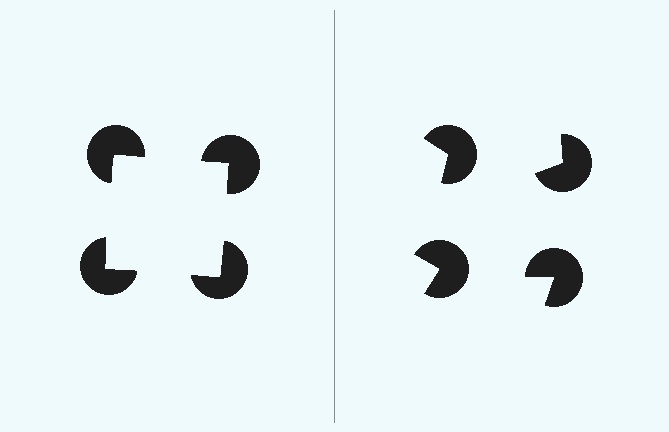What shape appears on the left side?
An illusory square.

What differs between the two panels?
The pac-man discs are positioned identically on both sides; only the wedge orientations differ. On the left they align to a square; on the right they are misaligned.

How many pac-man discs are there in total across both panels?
8 — 4 on each side.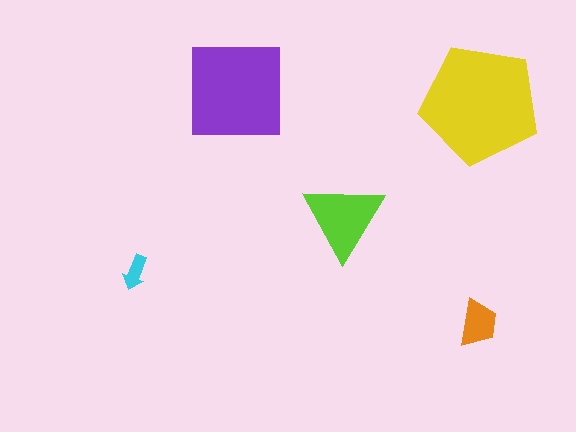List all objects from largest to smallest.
The yellow pentagon, the purple square, the lime triangle, the orange trapezoid, the cyan arrow.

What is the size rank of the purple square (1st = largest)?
2nd.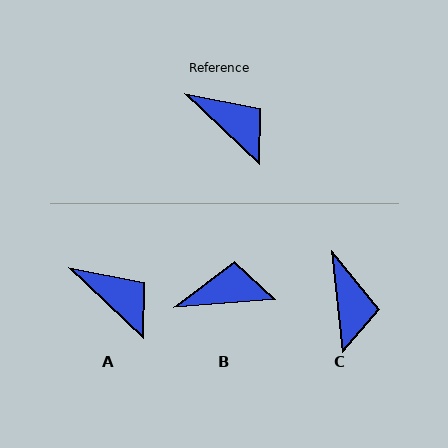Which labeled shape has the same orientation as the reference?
A.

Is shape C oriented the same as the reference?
No, it is off by about 40 degrees.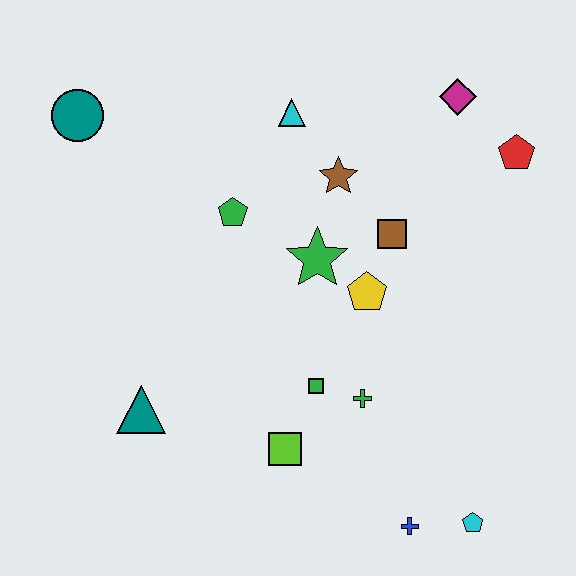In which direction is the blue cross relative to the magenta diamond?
The blue cross is below the magenta diamond.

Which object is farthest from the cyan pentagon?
The teal circle is farthest from the cyan pentagon.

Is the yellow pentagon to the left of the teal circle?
No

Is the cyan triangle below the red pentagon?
No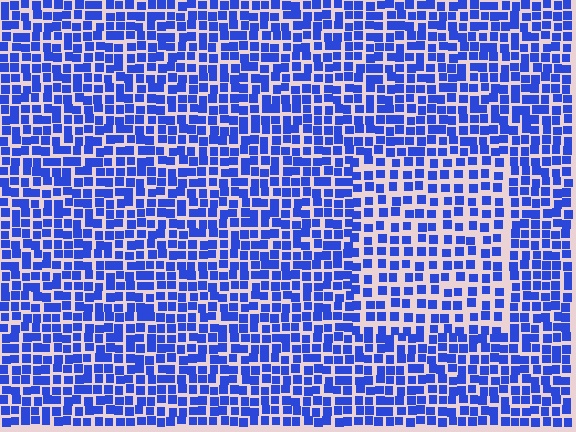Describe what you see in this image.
The image contains small blue elements arranged at two different densities. A rectangle-shaped region is visible where the elements are less densely packed than the surrounding area.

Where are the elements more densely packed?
The elements are more densely packed outside the rectangle boundary.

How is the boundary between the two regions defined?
The boundary is defined by a change in element density (approximately 1.5x ratio). All elements are the same color, size, and shape.